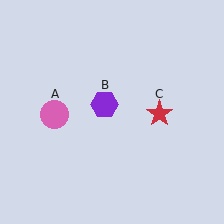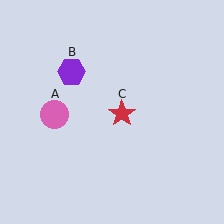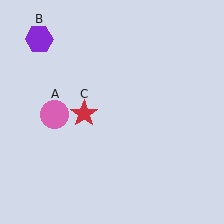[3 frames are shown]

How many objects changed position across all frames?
2 objects changed position: purple hexagon (object B), red star (object C).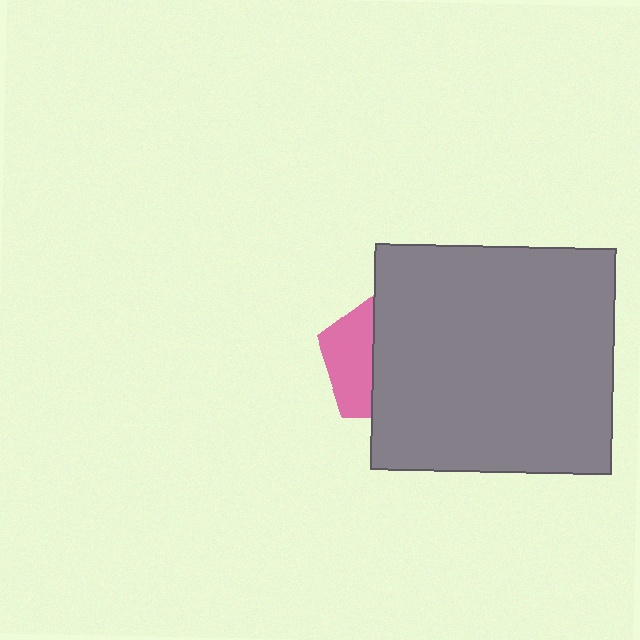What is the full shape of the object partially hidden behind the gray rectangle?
The partially hidden object is a pink pentagon.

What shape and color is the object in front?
The object in front is a gray rectangle.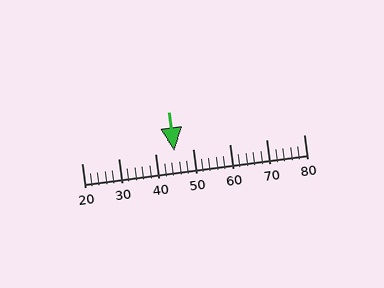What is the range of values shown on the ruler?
The ruler shows values from 20 to 80.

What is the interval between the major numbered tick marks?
The major tick marks are spaced 10 units apart.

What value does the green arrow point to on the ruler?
The green arrow points to approximately 45.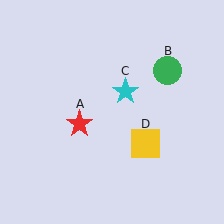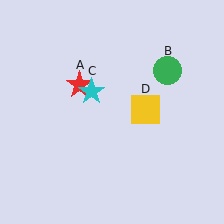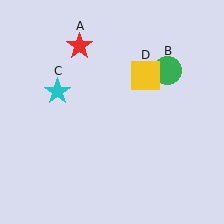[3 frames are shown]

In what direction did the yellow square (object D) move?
The yellow square (object D) moved up.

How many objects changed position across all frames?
3 objects changed position: red star (object A), cyan star (object C), yellow square (object D).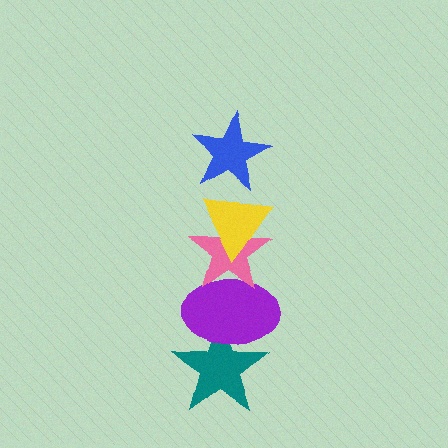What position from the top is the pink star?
The pink star is 3rd from the top.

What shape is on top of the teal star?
The purple ellipse is on top of the teal star.